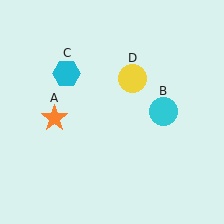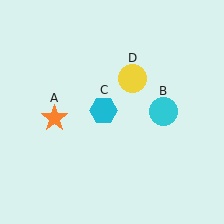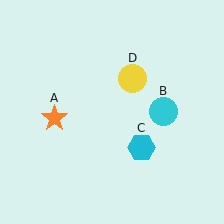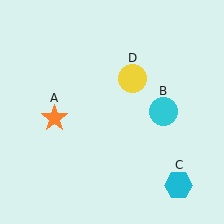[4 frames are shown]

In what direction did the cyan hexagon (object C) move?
The cyan hexagon (object C) moved down and to the right.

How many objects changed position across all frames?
1 object changed position: cyan hexagon (object C).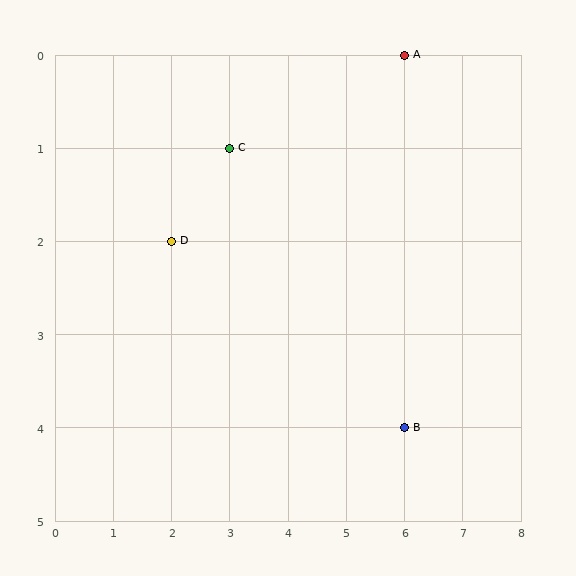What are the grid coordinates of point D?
Point D is at grid coordinates (2, 2).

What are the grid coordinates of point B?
Point B is at grid coordinates (6, 4).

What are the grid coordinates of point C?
Point C is at grid coordinates (3, 1).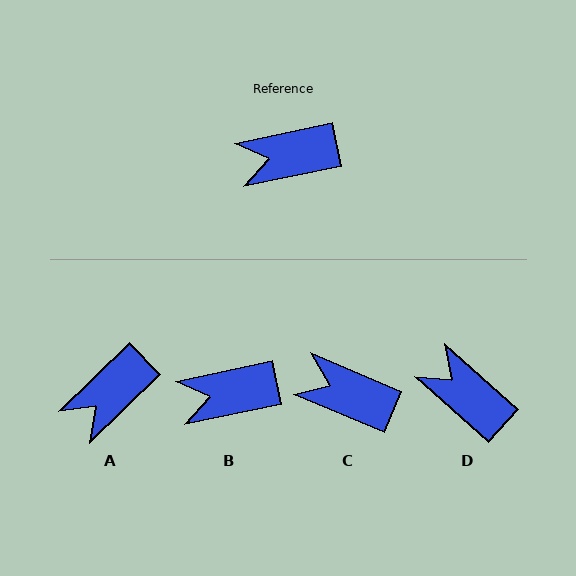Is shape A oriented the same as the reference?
No, it is off by about 32 degrees.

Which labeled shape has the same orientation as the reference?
B.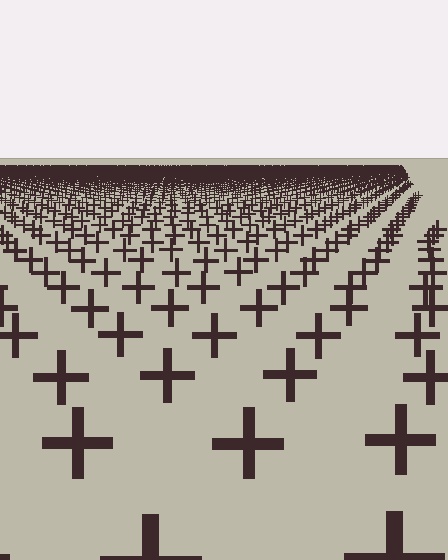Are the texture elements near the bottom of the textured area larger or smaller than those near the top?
Larger. Near the bottom, elements are closer to the viewer and appear at a bigger on-screen size.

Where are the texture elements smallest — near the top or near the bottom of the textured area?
Near the top.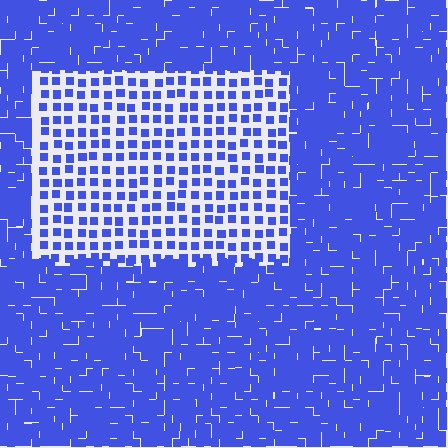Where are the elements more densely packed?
The elements are more densely packed outside the rectangle boundary.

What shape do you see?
I see a rectangle.